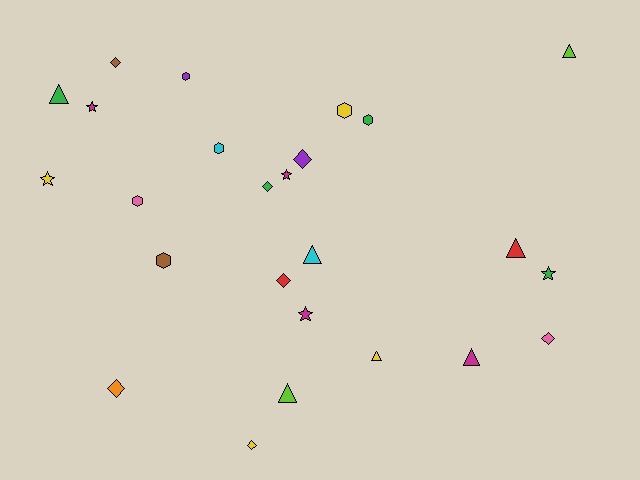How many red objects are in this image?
There are 2 red objects.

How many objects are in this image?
There are 25 objects.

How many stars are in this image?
There are 5 stars.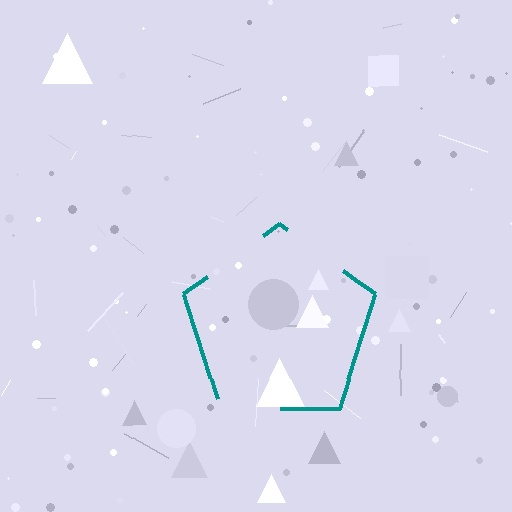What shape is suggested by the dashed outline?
The dashed outline suggests a pentagon.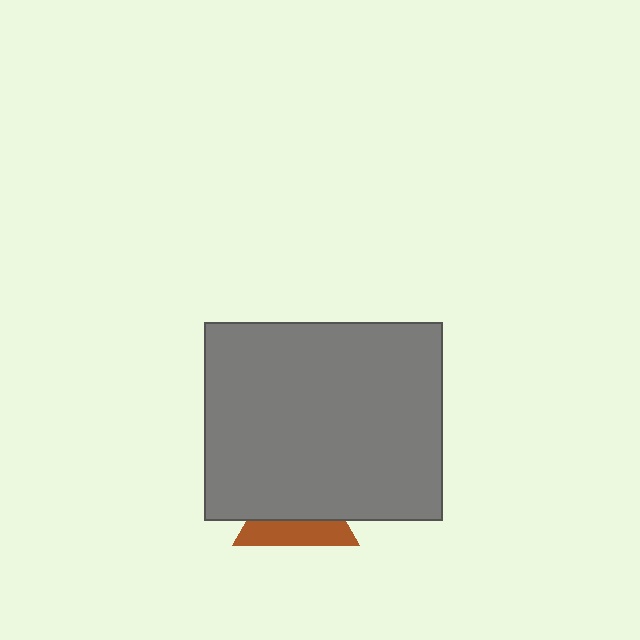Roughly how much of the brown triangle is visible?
A small part of it is visible (roughly 39%).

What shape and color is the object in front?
The object in front is a gray rectangle.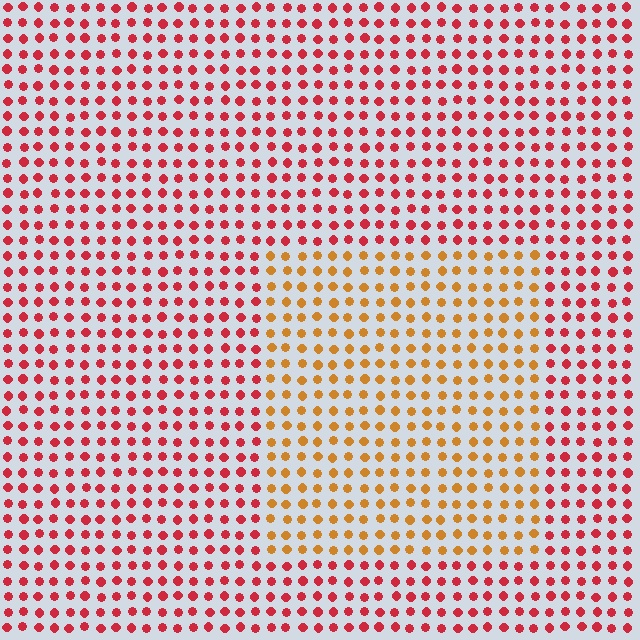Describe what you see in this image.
The image is filled with small red elements in a uniform arrangement. A rectangle-shaped region is visible where the elements are tinted to a slightly different hue, forming a subtle color boundary.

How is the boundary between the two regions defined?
The boundary is defined purely by a slight shift in hue (about 41 degrees). Spacing, size, and orientation are identical on both sides.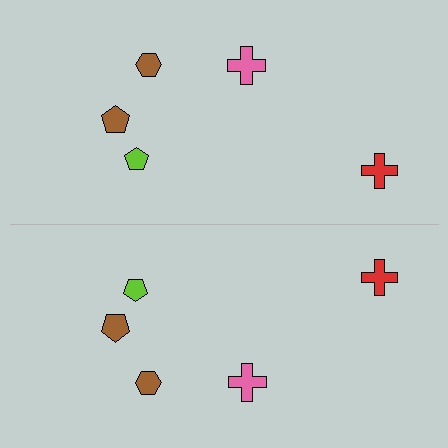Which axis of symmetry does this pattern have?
The pattern has a horizontal axis of symmetry running through the center of the image.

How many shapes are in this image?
There are 10 shapes in this image.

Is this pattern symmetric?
Yes, this pattern has bilateral (reflection) symmetry.